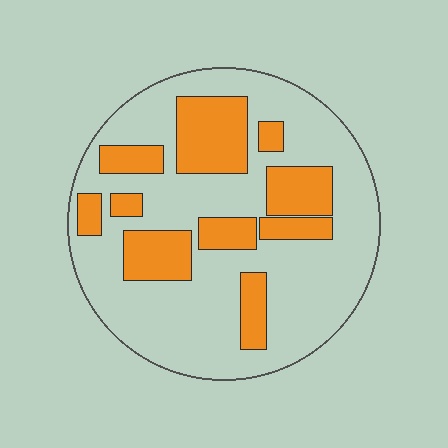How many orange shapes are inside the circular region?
10.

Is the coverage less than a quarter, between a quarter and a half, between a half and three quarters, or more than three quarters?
Between a quarter and a half.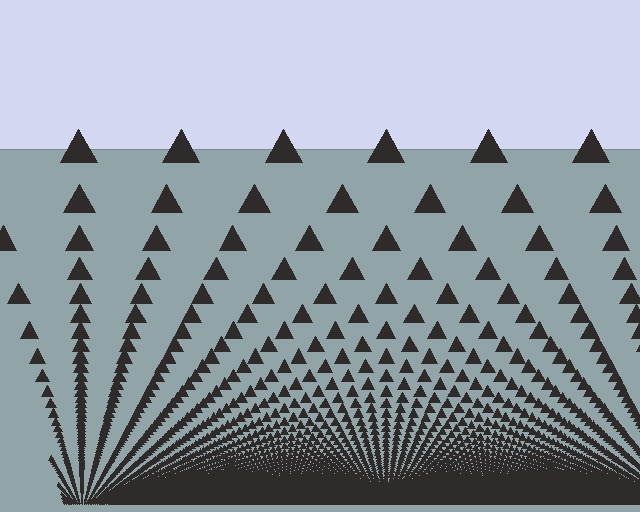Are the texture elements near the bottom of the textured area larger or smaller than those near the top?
Smaller. The gradient is inverted — elements near the bottom are smaller and denser.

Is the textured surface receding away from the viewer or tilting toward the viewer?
The surface appears to tilt toward the viewer. Texture elements get larger and sparser toward the top.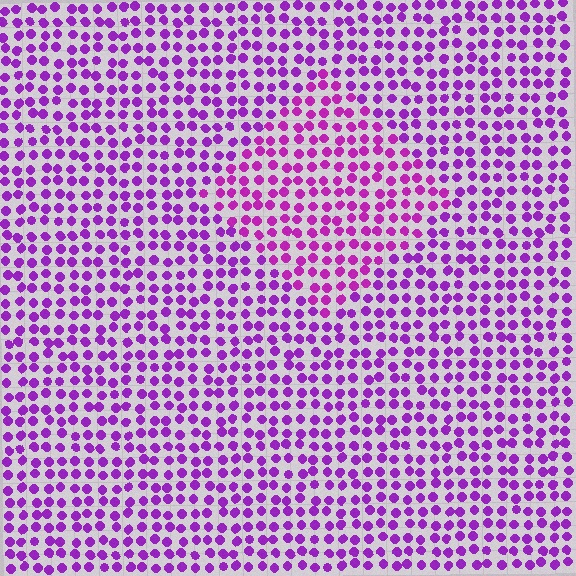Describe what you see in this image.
The image is filled with small purple elements in a uniform arrangement. A diamond-shaped region is visible where the elements are tinted to a slightly different hue, forming a subtle color boundary.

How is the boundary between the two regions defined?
The boundary is defined purely by a slight shift in hue (about 19 degrees). Spacing, size, and orientation are identical on both sides.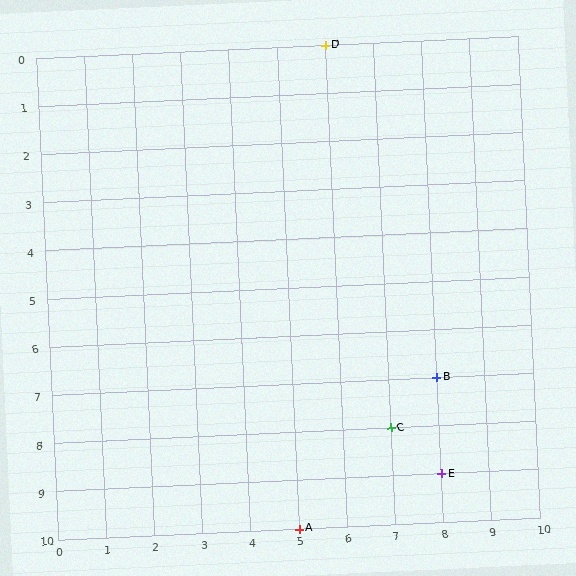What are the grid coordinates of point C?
Point C is at grid coordinates (7, 8).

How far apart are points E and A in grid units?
Points E and A are 3 columns and 1 row apart (about 3.2 grid units diagonally).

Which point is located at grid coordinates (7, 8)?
Point C is at (7, 8).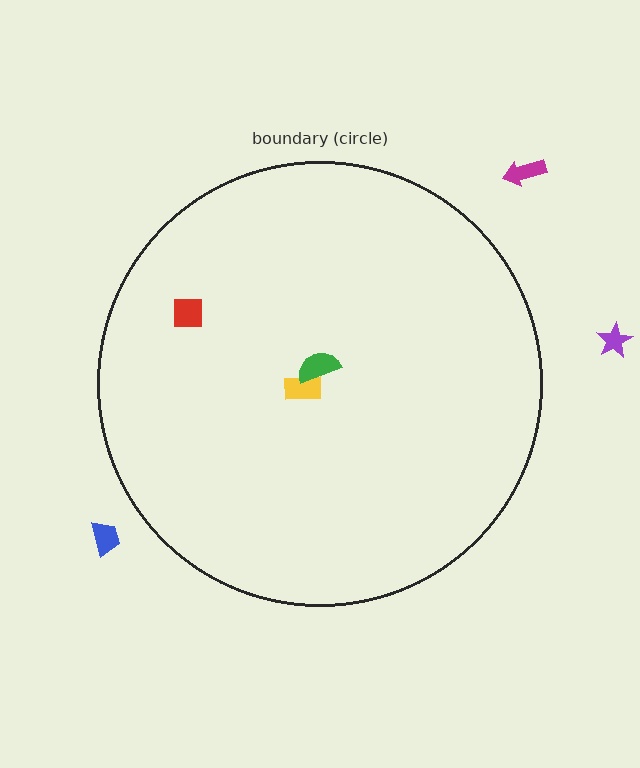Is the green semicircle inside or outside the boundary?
Inside.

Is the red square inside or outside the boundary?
Inside.